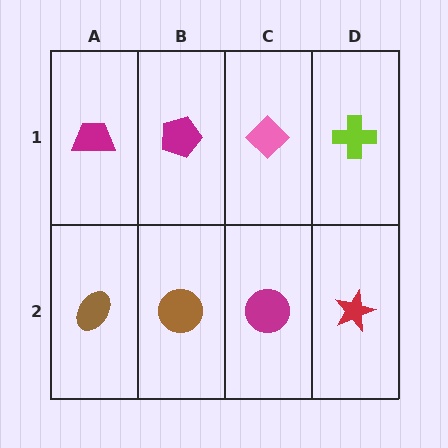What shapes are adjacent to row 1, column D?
A red star (row 2, column D), a pink diamond (row 1, column C).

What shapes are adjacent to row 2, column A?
A magenta trapezoid (row 1, column A), a brown circle (row 2, column B).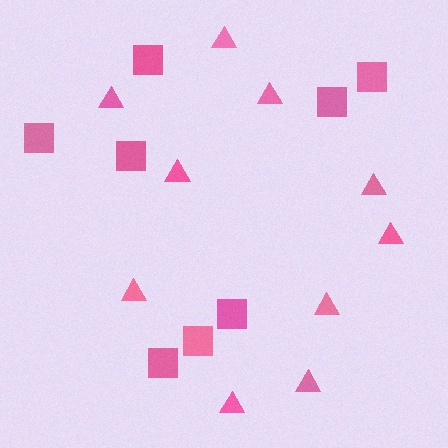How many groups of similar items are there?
There are 2 groups: one group of triangles (10) and one group of squares (8).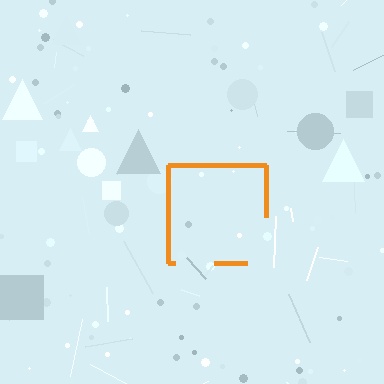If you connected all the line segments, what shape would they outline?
They would outline a square.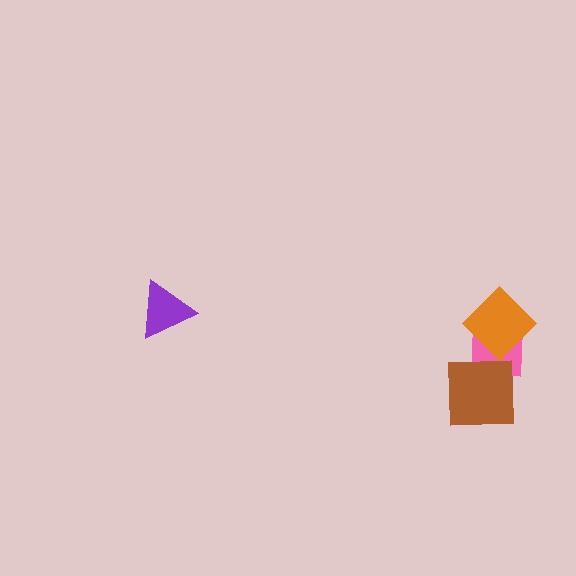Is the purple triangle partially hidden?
No, no other shape covers it.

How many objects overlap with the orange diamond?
2 objects overlap with the orange diamond.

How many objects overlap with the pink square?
2 objects overlap with the pink square.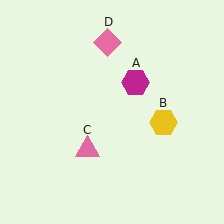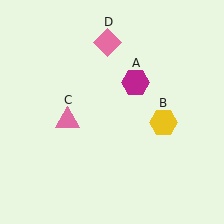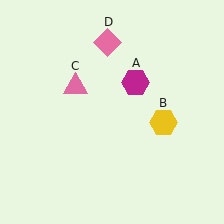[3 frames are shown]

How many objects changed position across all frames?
1 object changed position: pink triangle (object C).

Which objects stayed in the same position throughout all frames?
Magenta hexagon (object A) and yellow hexagon (object B) and pink diamond (object D) remained stationary.